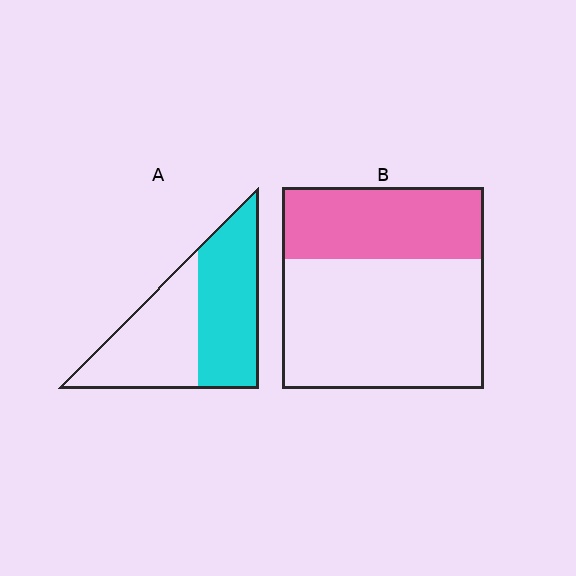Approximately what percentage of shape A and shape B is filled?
A is approximately 50% and B is approximately 35%.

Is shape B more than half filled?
No.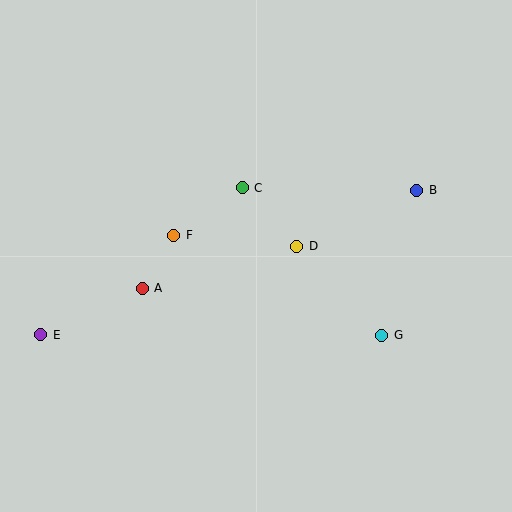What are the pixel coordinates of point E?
Point E is at (41, 335).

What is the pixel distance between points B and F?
The distance between B and F is 247 pixels.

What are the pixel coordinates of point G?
Point G is at (382, 335).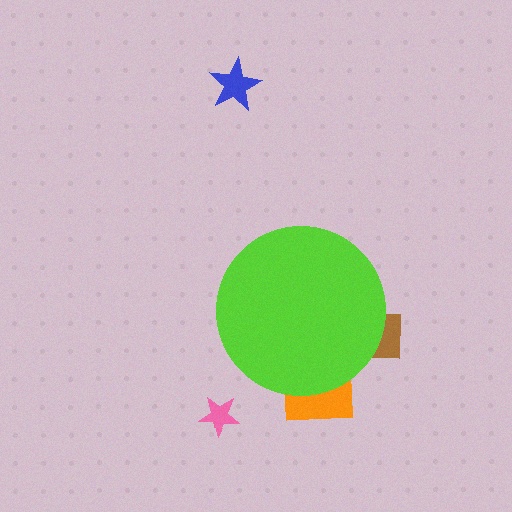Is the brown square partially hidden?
Yes, the brown square is partially hidden behind the lime circle.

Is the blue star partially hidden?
No, the blue star is fully visible.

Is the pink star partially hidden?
No, the pink star is fully visible.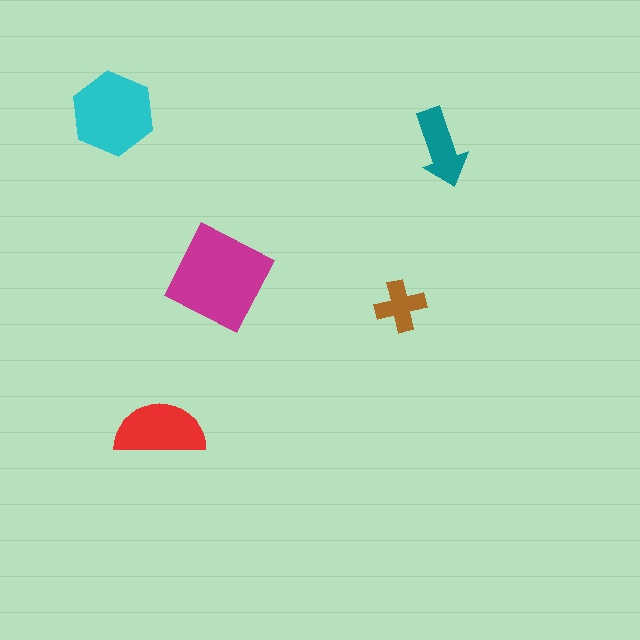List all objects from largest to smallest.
The magenta diamond, the cyan hexagon, the red semicircle, the teal arrow, the brown cross.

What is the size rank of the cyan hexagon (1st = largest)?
2nd.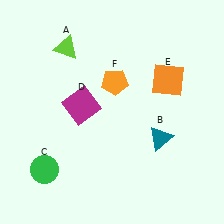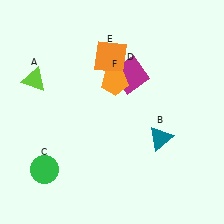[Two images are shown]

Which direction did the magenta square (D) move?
The magenta square (D) moved right.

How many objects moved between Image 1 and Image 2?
3 objects moved between the two images.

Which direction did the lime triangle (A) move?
The lime triangle (A) moved left.